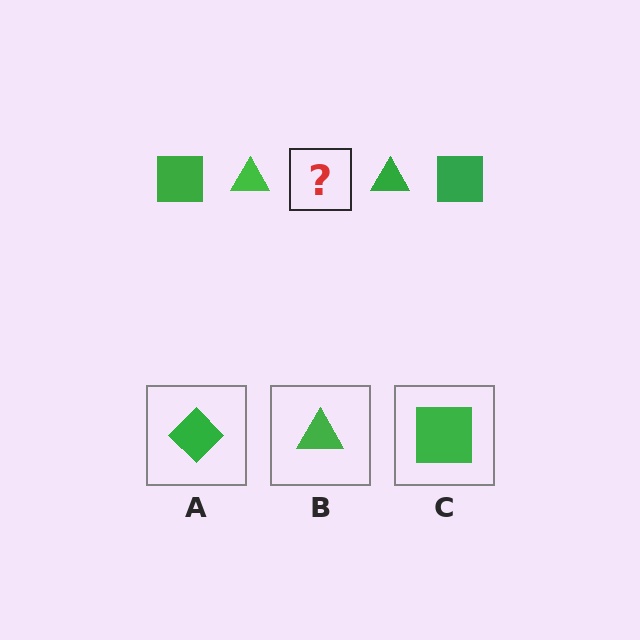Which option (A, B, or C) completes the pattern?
C.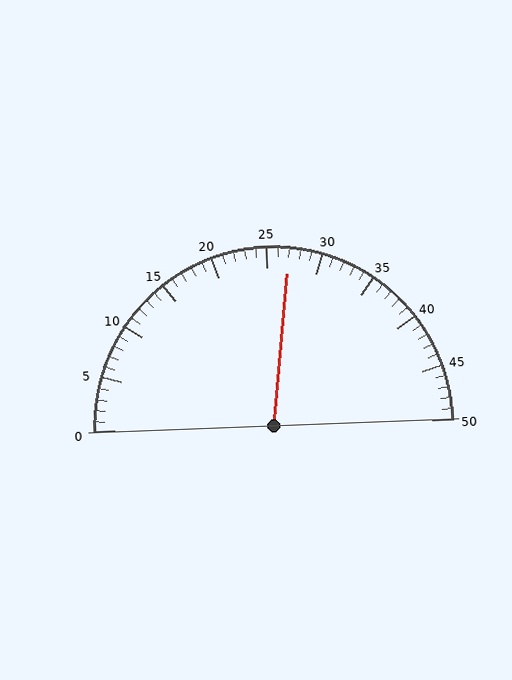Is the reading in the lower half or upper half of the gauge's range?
The reading is in the upper half of the range (0 to 50).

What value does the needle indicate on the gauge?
The needle indicates approximately 27.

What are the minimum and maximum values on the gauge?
The gauge ranges from 0 to 50.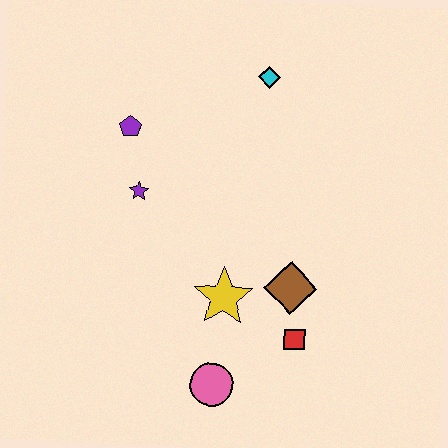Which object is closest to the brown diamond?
The red square is closest to the brown diamond.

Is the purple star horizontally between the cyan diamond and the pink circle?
No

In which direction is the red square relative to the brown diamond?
The red square is below the brown diamond.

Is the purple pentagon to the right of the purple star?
No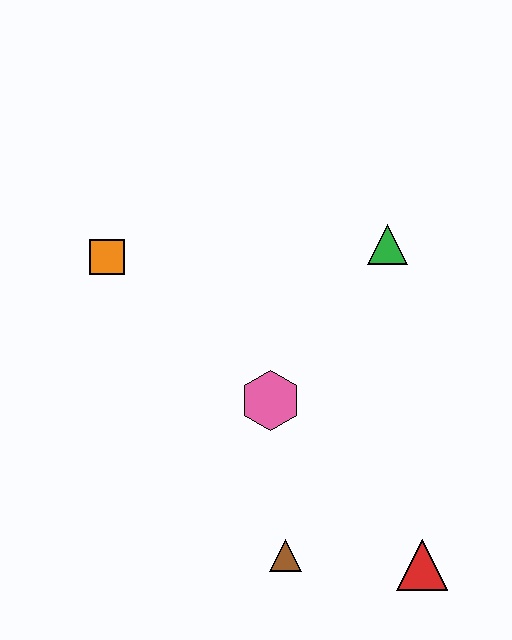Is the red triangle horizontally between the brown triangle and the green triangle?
No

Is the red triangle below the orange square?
Yes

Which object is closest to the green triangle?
The pink hexagon is closest to the green triangle.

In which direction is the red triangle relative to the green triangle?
The red triangle is below the green triangle.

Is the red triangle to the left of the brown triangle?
No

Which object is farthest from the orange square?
The red triangle is farthest from the orange square.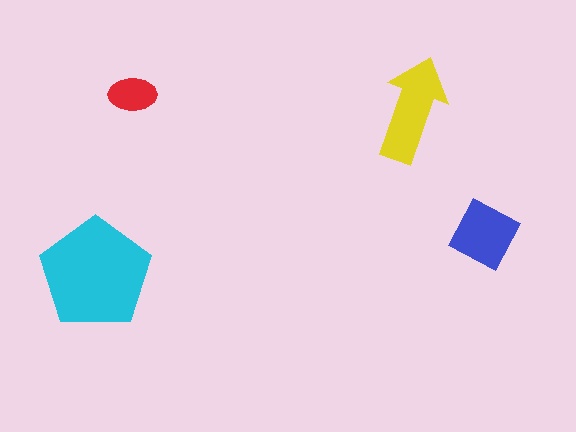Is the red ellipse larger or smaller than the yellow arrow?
Smaller.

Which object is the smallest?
The red ellipse.